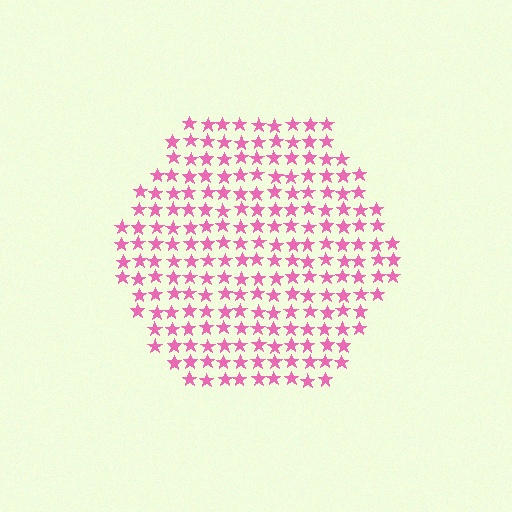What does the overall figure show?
The overall figure shows a hexagon.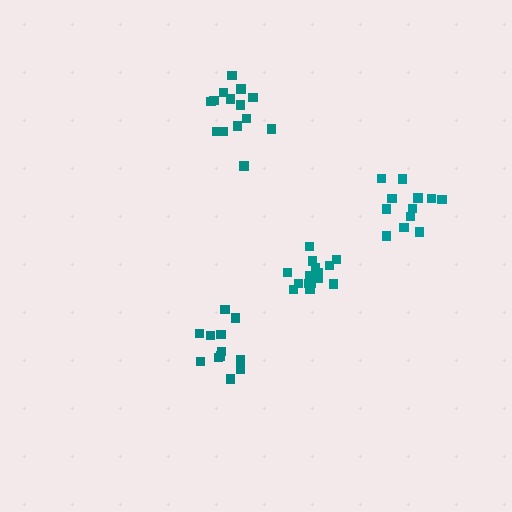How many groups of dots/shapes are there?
There are 4 groups.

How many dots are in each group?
Group 1: 15 dots, Group 2: 14 dots, Group 3: 12 dots, Group 4: 12 dots (53 total).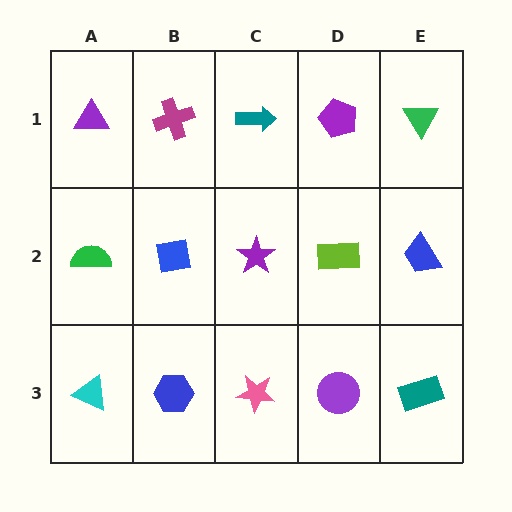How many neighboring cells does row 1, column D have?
3.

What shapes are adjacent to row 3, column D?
A lime rectangle (row 2, column D), a pink star (row 3, column C), a teal rectangle (row 3, column E).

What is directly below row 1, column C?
A purple star.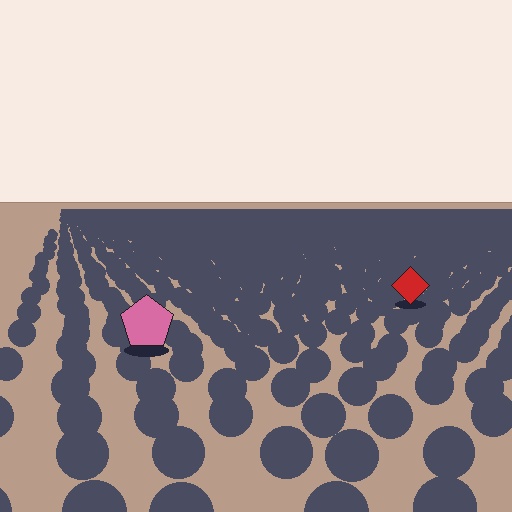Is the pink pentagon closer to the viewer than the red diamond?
Yes. The pink pentagon is closer — you can tell from the texture gradient: the ground texture is coarser near it.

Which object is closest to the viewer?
The pink pentagon is closest. The texture marks near it are larger and more spread out.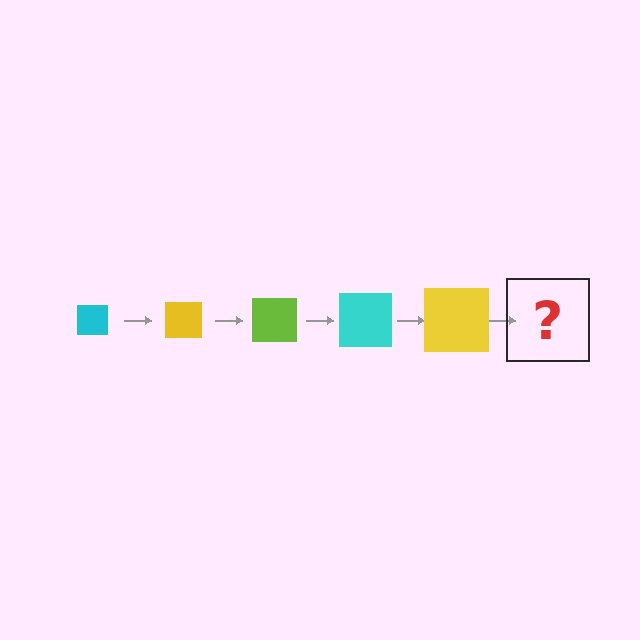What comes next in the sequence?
The next element should be a lime square, larger than the previous one.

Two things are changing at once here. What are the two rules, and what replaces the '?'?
The two rules are that the square grows larger each step and the color cycles through cyan, yellow, and lime. The '?' should be a lime square, larger than the previous one.